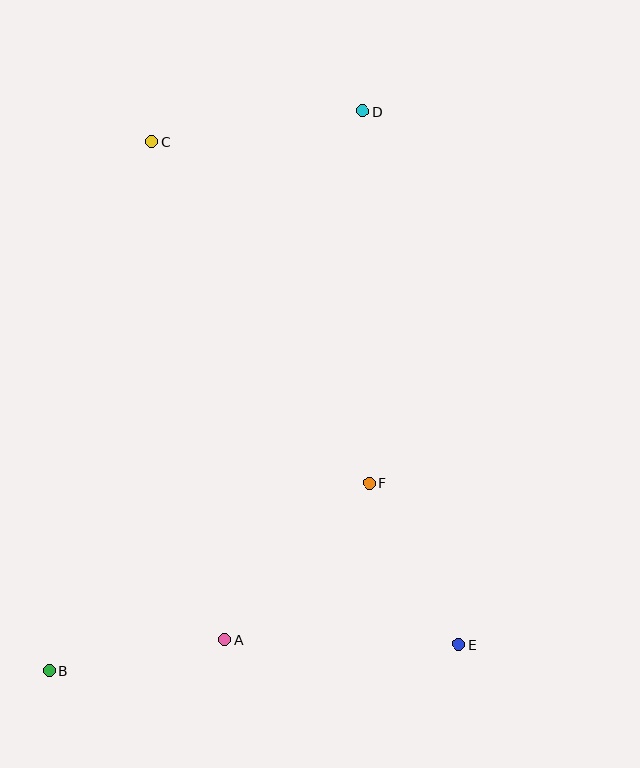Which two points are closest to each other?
Points A and B are closest to each other.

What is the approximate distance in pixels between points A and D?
The distance between A and D is approximately 546 pixels.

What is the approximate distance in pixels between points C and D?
The distance between C and D is approximately 213 pixels.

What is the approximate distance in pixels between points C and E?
The distance between C and E is approximately 589 pixels.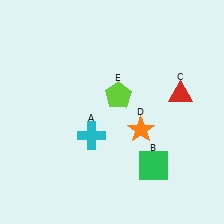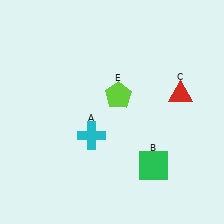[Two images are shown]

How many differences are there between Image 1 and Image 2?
There is 1 difference between the two images.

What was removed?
The orange star (D) was removed in Image 2.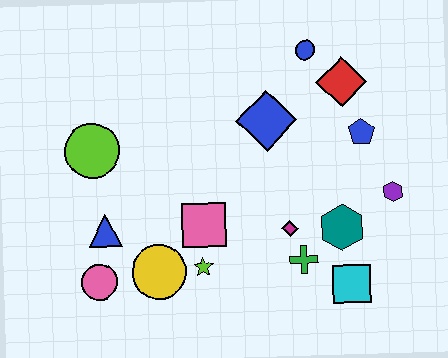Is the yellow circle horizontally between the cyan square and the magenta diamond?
No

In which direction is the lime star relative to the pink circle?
The lime star is to the right of the pink circle.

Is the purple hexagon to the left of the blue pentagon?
No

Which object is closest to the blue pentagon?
The red diamond is closest to the blue pentagon.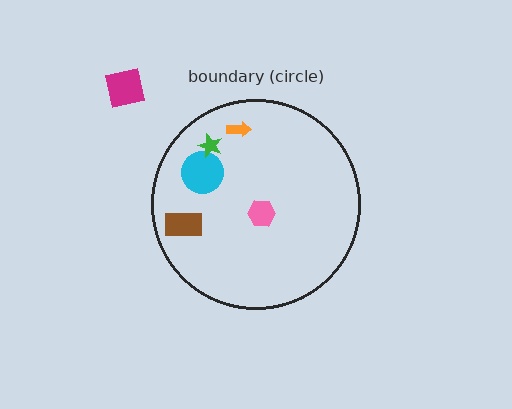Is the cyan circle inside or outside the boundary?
Inside.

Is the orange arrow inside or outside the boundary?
Inside.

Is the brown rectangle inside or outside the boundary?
Inside.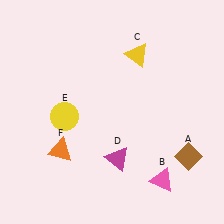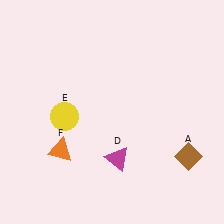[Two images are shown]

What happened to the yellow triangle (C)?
The yellow triangle (C) was removed in Image 2. It was in the top-right area of Image 1.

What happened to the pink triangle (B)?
The pink triangle (B) was removed in Image 2. It was in the bottom-right area of Image 1.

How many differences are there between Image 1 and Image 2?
There are 2 differences between the two images.